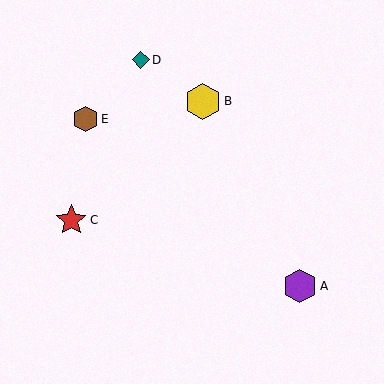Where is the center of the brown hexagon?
The center of the brown hexagon is at (85, 119).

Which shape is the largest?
The yellow hexagon (labeled B) is the largest.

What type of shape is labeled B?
Shape B is a yellow hexagon.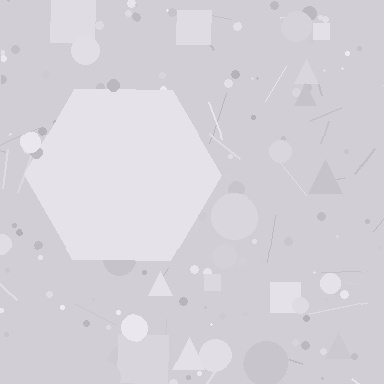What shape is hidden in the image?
A hexagon is hidden in the image.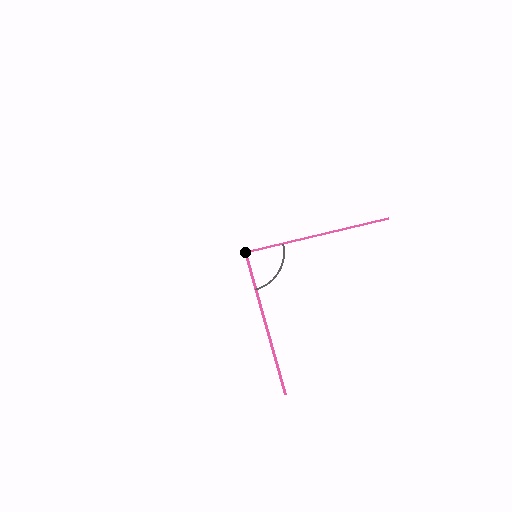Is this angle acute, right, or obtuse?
It is approximately a right angle.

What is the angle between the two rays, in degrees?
Approximately 87 degrees.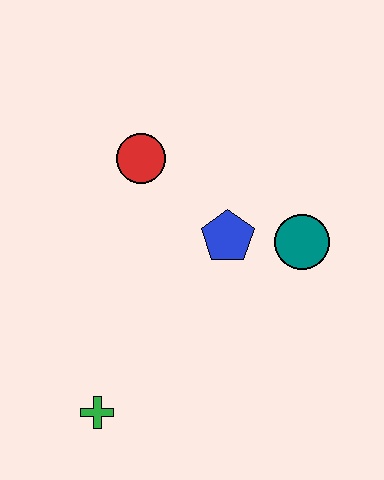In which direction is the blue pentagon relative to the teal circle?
The blue pentagon is to the left of the teal circle.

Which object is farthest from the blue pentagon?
The green cross is farthest from the blue pentagon.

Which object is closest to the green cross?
The blue pentagon is closest to the green cross.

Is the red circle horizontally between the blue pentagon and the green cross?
Yes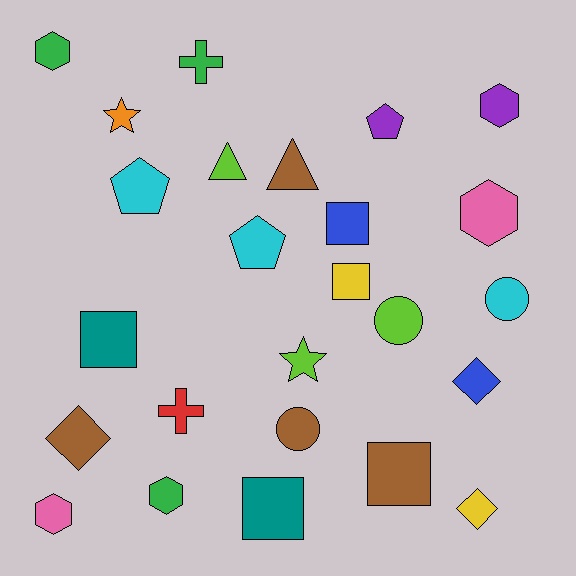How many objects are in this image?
There are 25 objects.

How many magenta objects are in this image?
There are no magenta objects.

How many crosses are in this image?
There are 2 crosses.